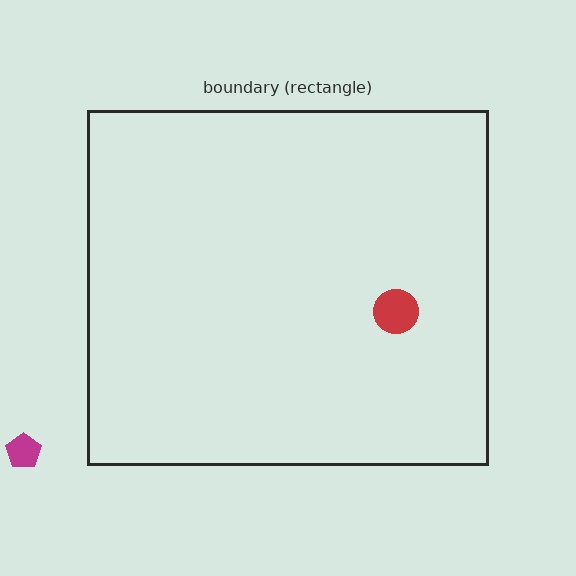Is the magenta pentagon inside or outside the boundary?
Outside.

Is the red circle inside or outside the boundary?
Inside.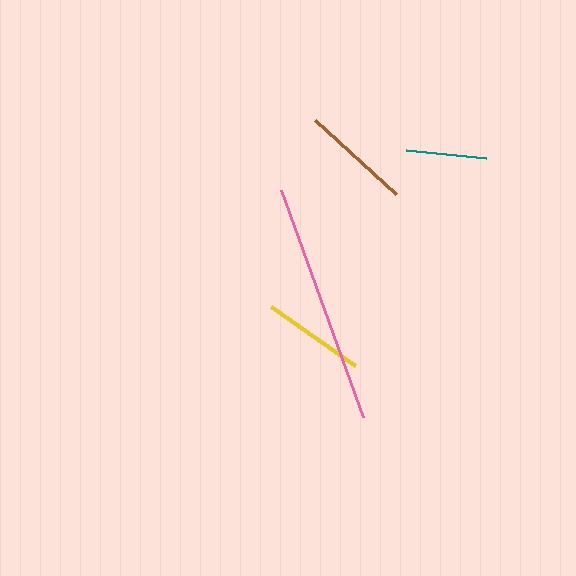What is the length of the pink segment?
The pink segment is approximately 241 pixels long.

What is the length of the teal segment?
The teal segment is approximately 80 pixels long.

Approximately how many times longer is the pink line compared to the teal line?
The pink line is approximately 3.0 times the length of the teal line.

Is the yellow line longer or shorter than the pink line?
The pink line is longer than the yellow line.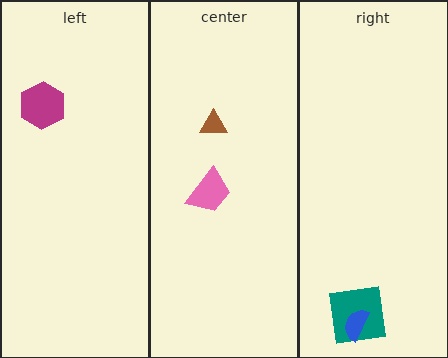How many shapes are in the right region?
2.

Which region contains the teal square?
The right region.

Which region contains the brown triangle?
The center region.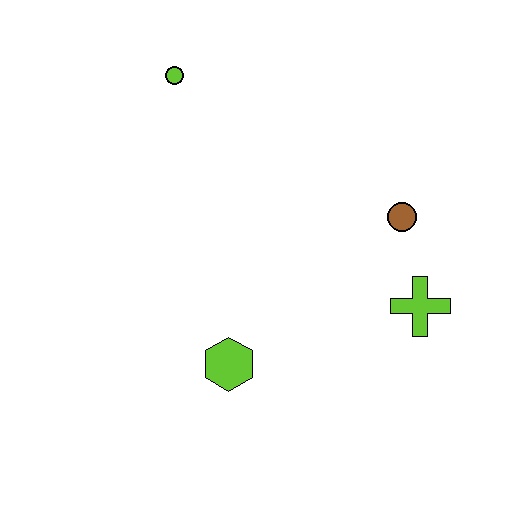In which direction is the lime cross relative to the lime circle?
The lime cross is to the right of the lime circle.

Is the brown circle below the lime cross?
No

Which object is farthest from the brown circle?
The lime circle is farthest from the brown circle.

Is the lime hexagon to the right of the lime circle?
Yes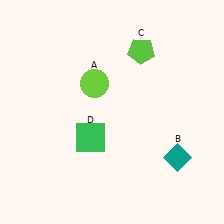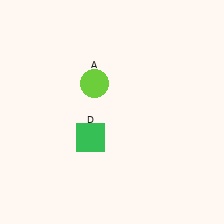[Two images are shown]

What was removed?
The lime pentagon (C), the teal diamond (B) were removed in Image 2.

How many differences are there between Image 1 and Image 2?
There are 2 differences between the two images.